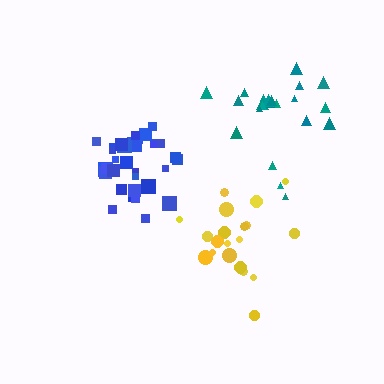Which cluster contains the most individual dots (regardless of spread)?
Blue (33).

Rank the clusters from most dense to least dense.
blue, yellow, teal.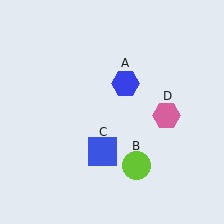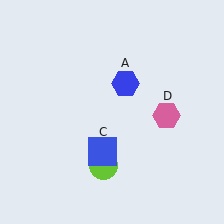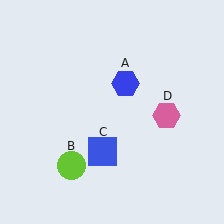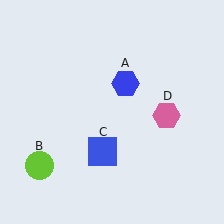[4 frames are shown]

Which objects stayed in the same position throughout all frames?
Blue hexagon (object A) and blue square (object C) and pink hexagon (object D) remained stationary.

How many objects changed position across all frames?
1 object changed position: lime circle (object B).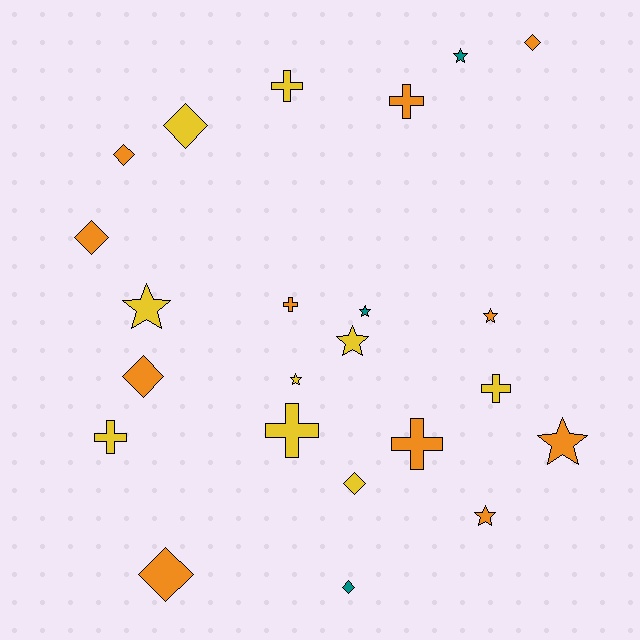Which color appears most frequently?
Orange, with 11 objects.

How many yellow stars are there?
There are 3 yellow stars.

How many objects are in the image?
There are 23 objects.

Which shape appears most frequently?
Diamond, with 8 objects.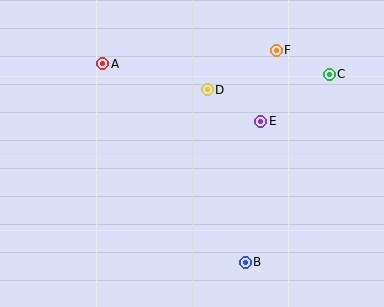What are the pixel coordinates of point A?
Point A is at (103, 64).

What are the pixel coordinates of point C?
Point C is at (329, 75).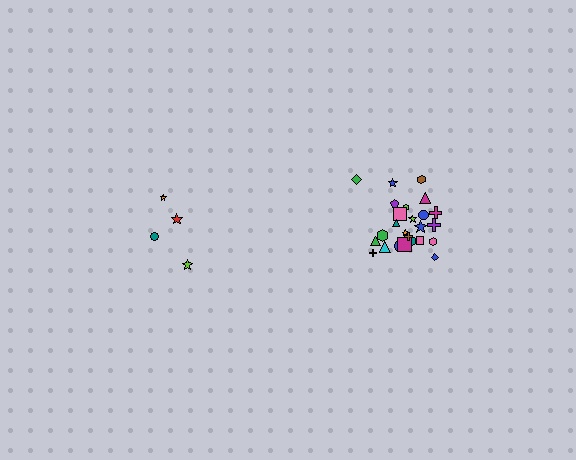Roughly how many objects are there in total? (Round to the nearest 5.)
Roughly 30 objects in total.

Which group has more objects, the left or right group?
The right group.